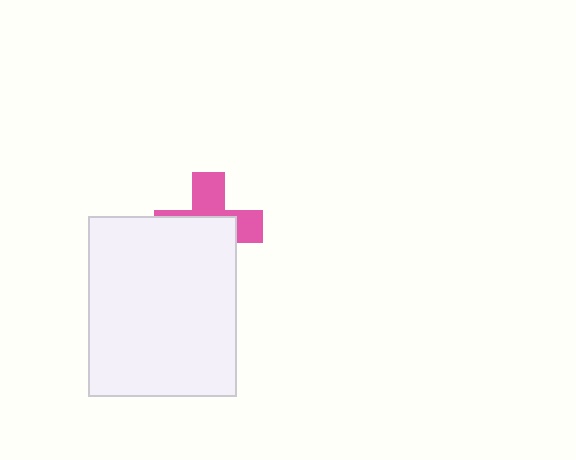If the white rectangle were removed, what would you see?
You would see the complete pink cross.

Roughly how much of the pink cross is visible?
A small part of it is visible (roughly 42%).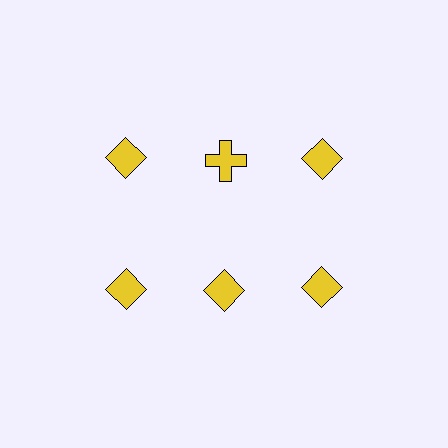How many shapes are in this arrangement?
There are 6 shapes arranged in a grid pattern.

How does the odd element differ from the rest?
It has a different shape: cross instead of diamond.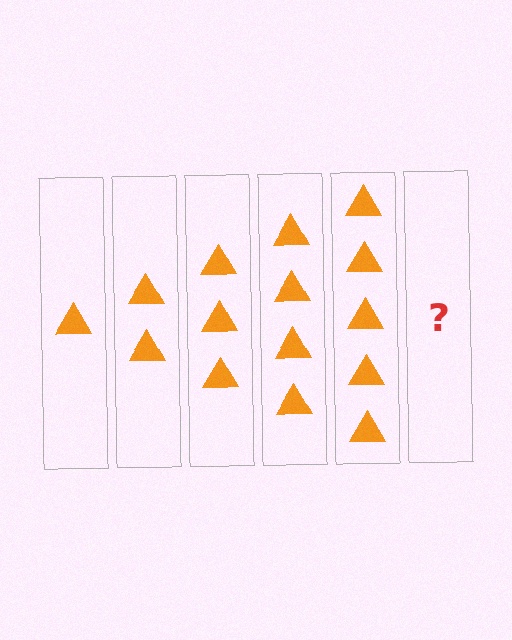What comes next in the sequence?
The next element should be 6 triangles.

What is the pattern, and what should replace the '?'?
The pattern is that each step adds one more triangle. The '?' should be 6 triangles.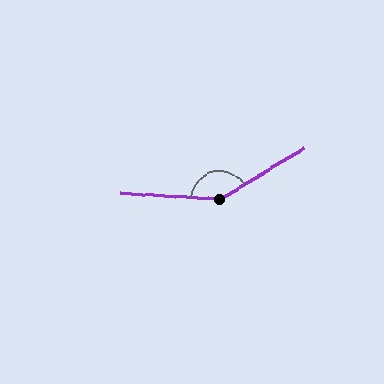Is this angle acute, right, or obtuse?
It is obtuse.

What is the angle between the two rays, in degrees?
Approximately 145 degrees.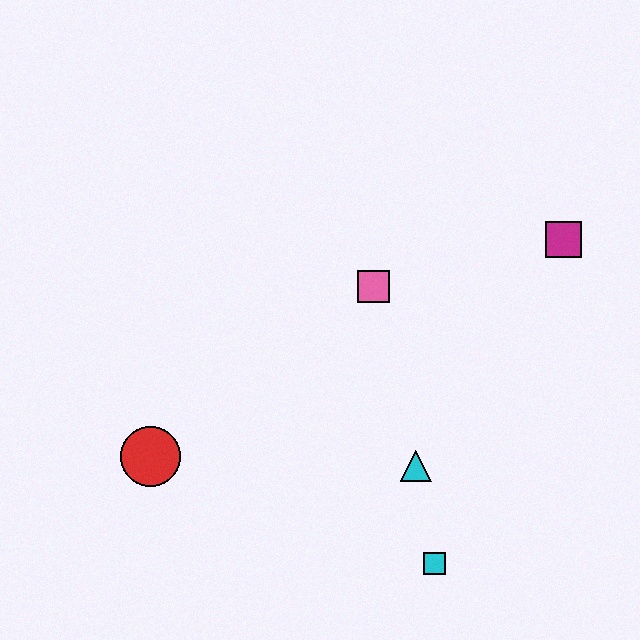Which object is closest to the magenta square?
The pink square is closest to the magenta square.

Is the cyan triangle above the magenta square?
No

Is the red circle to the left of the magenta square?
Yes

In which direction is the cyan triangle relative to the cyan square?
The cyan triangle is above the cyan square.